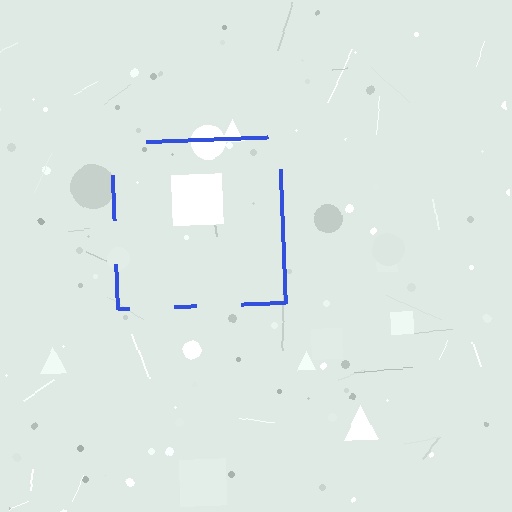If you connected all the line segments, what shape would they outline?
They would outline a square.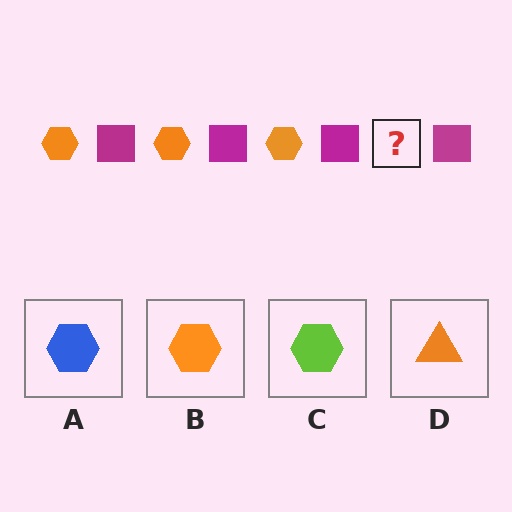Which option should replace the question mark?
Option B.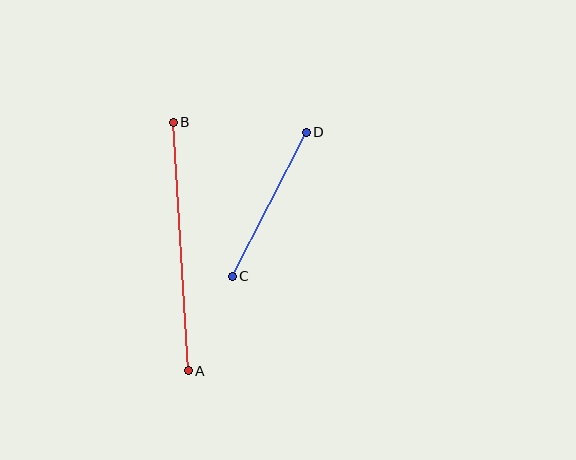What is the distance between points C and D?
The distance is approximately 162 pixels.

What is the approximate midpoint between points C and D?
The midpoint is at approximately (269, 204) pixels.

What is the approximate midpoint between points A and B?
The midpoint is at approximately (181, 246) pixels.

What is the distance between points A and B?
The distance is approximately 249 pixels.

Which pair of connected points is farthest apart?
Points A and B are farthest apart.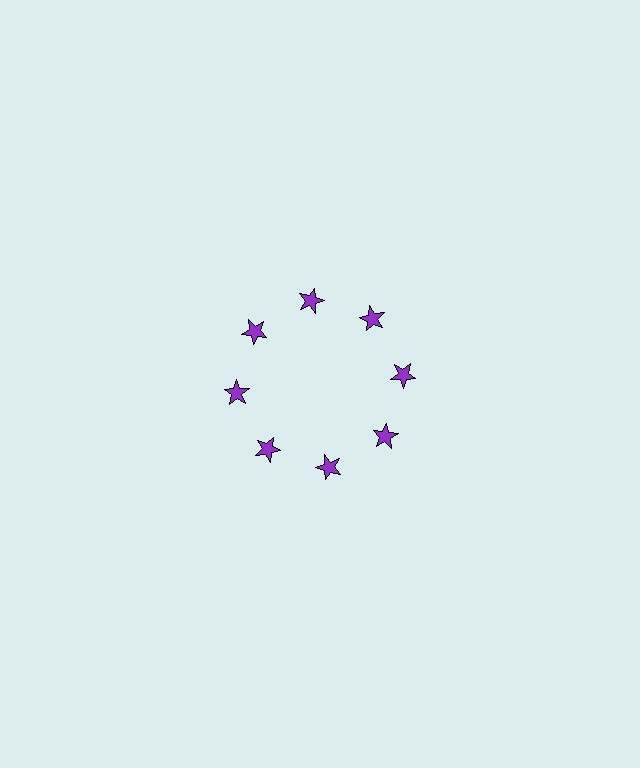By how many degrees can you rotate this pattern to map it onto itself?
The pattern maps onto itself every 45 degrees of rotation.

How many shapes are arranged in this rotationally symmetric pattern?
There are 8 shapes, arranged in 8 groups of 1.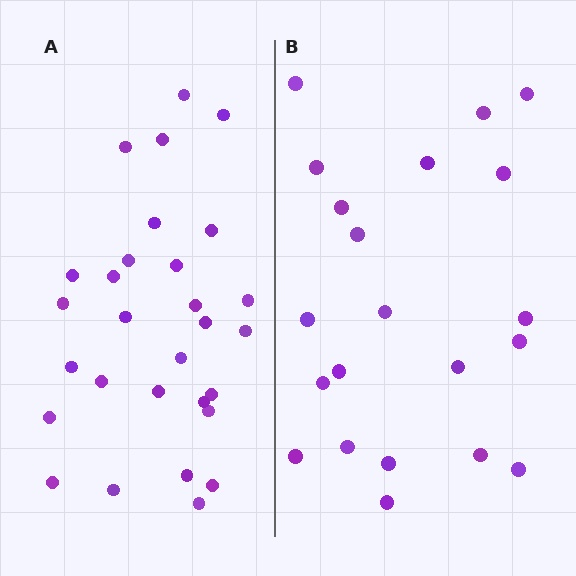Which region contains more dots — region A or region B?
Region A (the left region) has more dots.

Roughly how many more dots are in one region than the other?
Region A has roughly 8 or so more dots than region B.